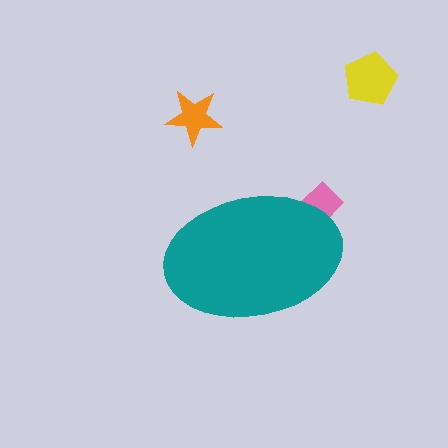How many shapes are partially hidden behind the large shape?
1 shape is partially hidden.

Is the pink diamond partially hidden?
Yes, the pink diamond is partially hidden behind the teal ellipse.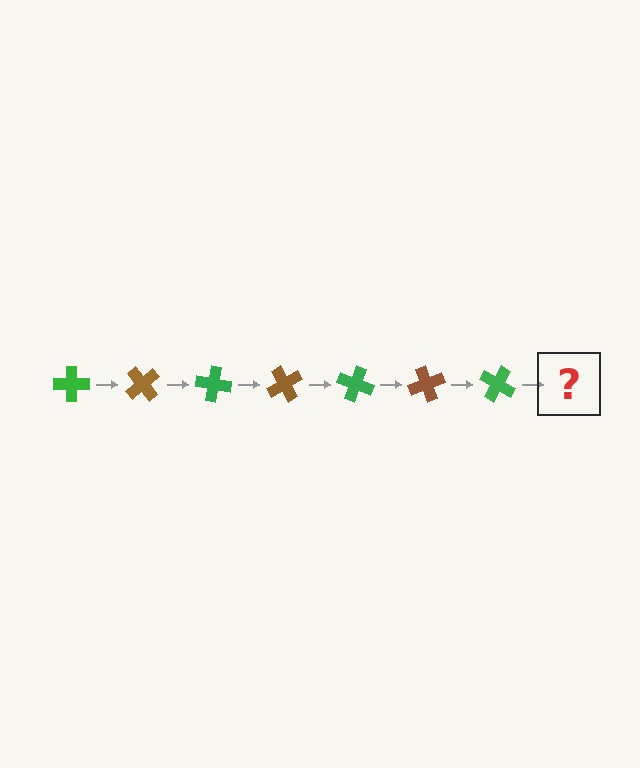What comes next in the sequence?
The next element should be a brown cross, rotated 350 degrees from the start.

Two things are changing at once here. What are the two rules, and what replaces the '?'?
The two rules are that it rotates 50 degrees each step and the color cycles through green and brown. The '?' should be a brown cross, rotated 350 degrees from the start.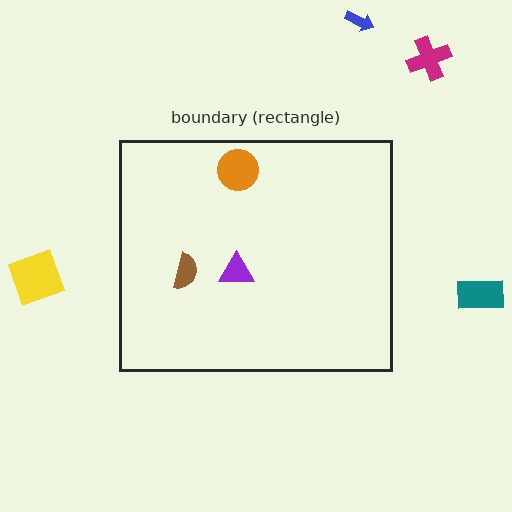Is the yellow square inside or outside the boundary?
Outside.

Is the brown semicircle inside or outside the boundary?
Inside.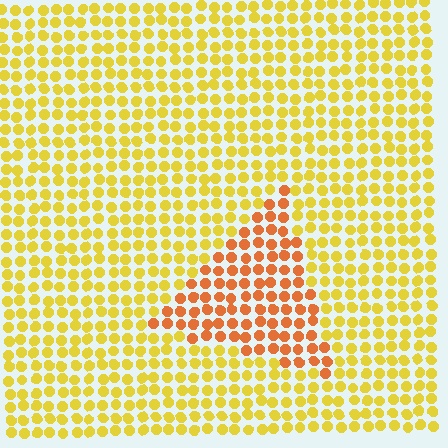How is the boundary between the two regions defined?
The boundary is defined purely by a slight shift in hue (about 34 degrees). Spacing, size, and orientation are identical on both sides.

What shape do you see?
I see a triangle.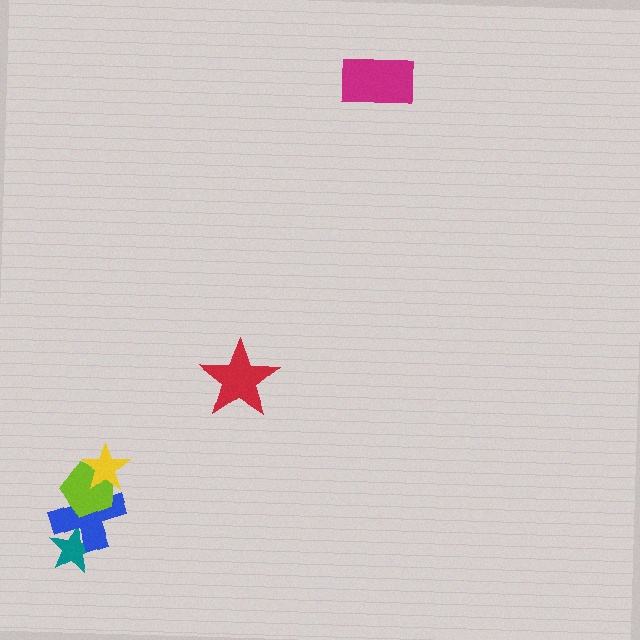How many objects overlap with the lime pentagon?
2 objects overlap with the lime pentagon.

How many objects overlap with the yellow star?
2 objects overlap with the yellow star.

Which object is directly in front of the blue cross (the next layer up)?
The lime pentagon is directly in front of the blue cross.